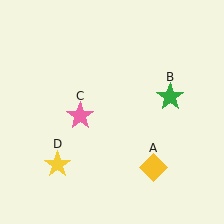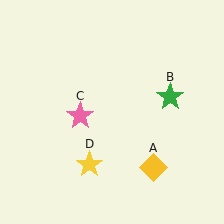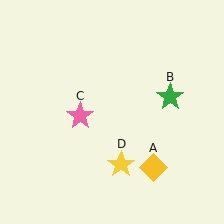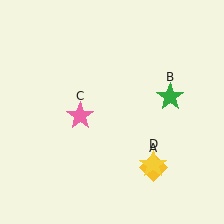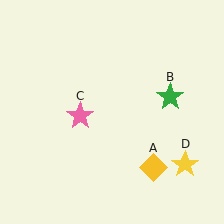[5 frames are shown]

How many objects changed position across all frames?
1 object changed position: yellow star (object D).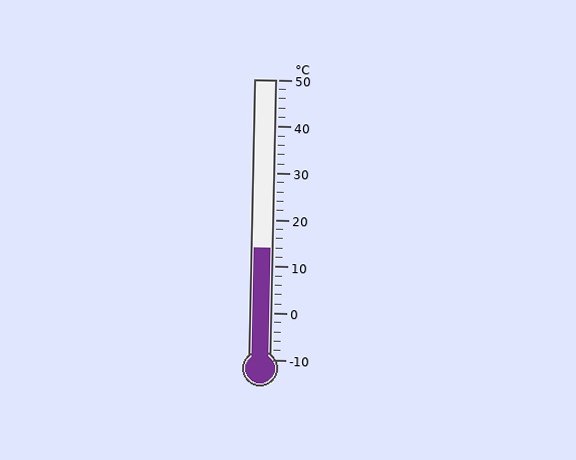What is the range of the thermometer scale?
The thermometer scale ranges from -10°C to 50°C.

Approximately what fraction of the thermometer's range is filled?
The thermometer is filled to approximately 40% of its range.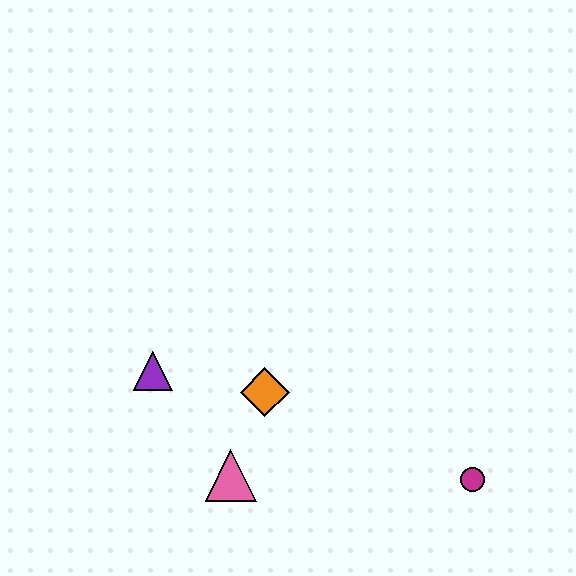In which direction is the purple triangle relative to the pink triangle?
The purple triangle is above the pink triangle.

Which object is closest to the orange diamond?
The pink triangle is closest to the orange diamond.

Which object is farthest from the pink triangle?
The magenta circle is farthest from the pink triangle.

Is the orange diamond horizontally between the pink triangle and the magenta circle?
Yes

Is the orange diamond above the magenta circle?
Yes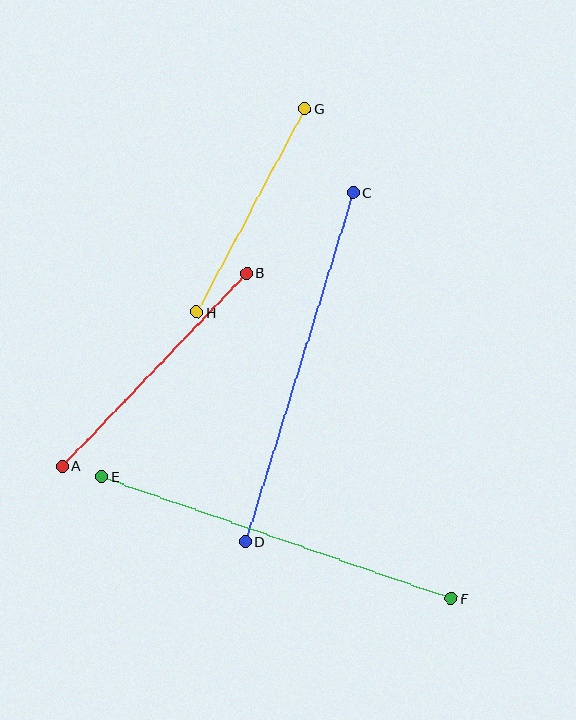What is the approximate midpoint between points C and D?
The midpoint is at approximately (299, 367) pixels.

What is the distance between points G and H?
The distance is approximately 230 pixels.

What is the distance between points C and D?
The distance is approximately 366 pixels.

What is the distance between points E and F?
The distance is approximately 370 pixels.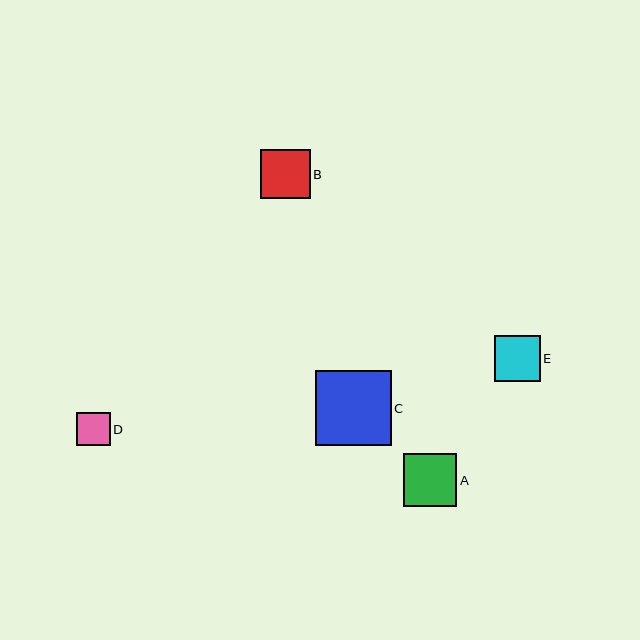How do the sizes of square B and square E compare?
Square B and square E are approximately the same size.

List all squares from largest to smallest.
From largest to smallest: C, A, B, E, D.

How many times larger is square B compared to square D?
Square B is approximately 1.5 times the size of square D.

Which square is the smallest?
Square D is the smallest with a size of approximately 33 pixels.